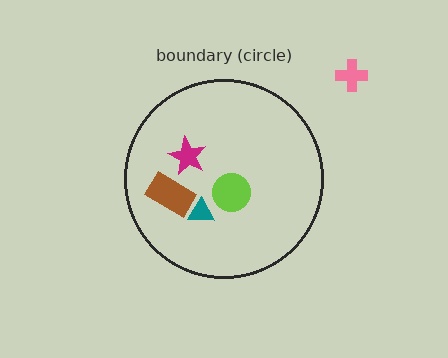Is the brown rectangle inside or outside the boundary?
Inside.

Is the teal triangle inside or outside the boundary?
Inside.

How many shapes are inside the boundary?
4 inside, 1 outside.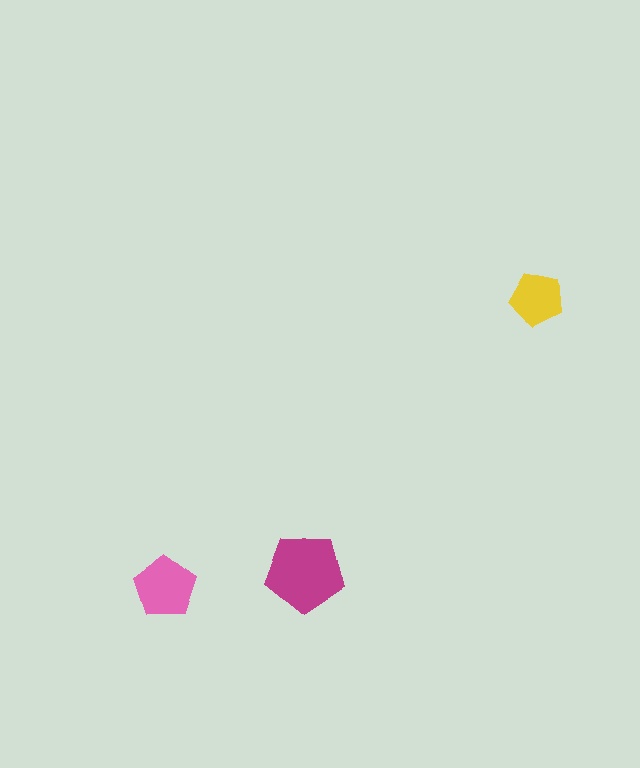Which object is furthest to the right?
The yellow pentagon is rightmost.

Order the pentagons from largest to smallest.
the magenta one, the pink one, the yellow one.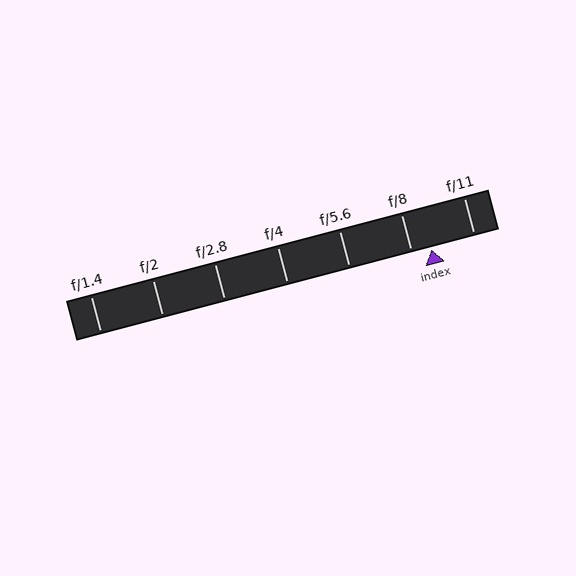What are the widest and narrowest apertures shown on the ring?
The widest aperture shown is f/1.4 and the narrowest is f/11.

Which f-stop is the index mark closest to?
The index mark is closest to f/8.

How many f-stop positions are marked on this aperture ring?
There are 7 f-stop positions marked.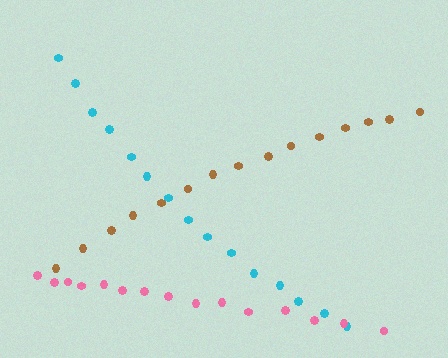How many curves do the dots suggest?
There are 3 distinct paths.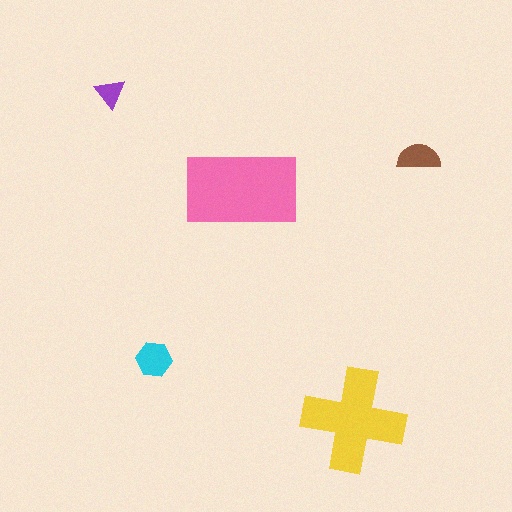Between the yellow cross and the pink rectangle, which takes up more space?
The pink rectangle.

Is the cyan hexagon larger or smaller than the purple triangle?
Larger.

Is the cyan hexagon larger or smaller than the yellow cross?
Smaller.